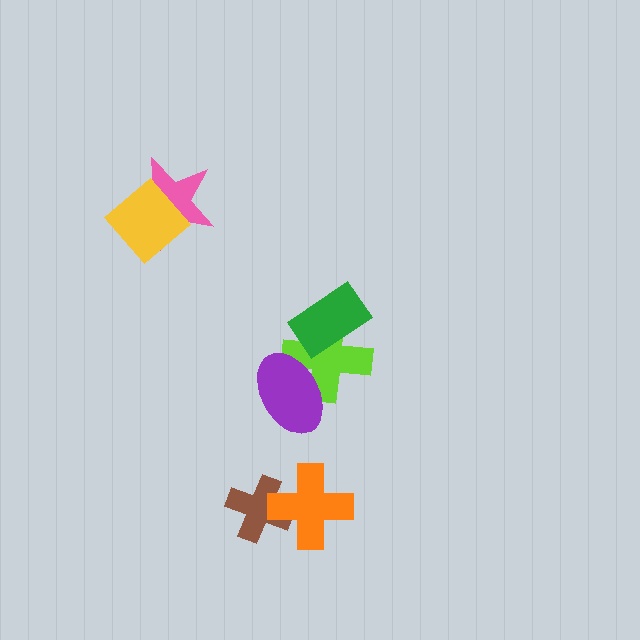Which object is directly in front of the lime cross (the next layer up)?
The purple ellipse is directly in front of the lime cross.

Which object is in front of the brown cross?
The orange cross is in front of the brown cross.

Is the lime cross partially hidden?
Yes, it is partially covered by another shape.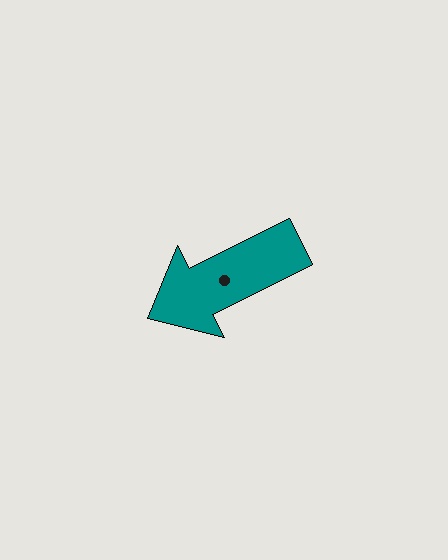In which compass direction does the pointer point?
Southwest.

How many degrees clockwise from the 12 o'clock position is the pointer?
Approximately 243 degrees.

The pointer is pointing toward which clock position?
Roughly 8 o'clock.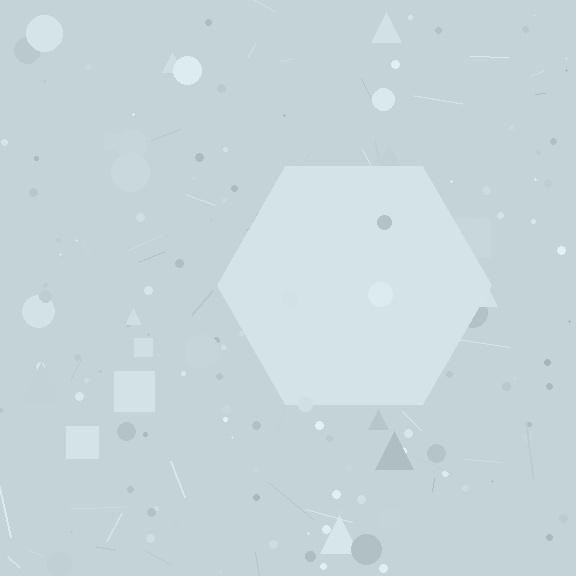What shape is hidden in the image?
A hexagon is hidden in the image.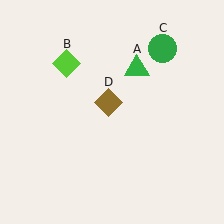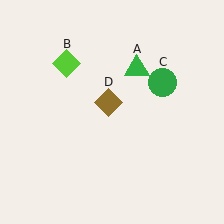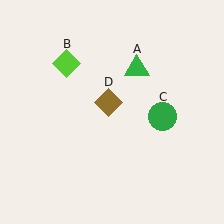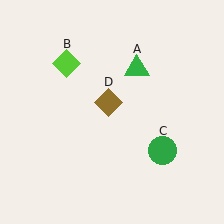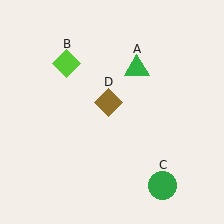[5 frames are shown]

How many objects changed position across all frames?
1 object changed position: green circle (object C).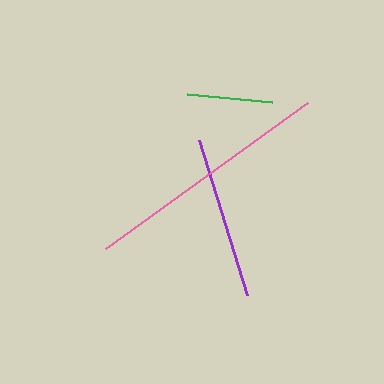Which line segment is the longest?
The pink line is the longest at approximately 249 pixels.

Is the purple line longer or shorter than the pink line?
The pink line is longer than the purple line.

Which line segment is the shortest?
The green line is the shortest at approximately 86 pixels.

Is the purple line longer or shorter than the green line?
The purple line is longer than the green line.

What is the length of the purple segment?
The purple segment is approximately 162 pixels long.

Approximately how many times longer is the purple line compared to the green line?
The purple line is approximately 1.9 times the length of the green line.